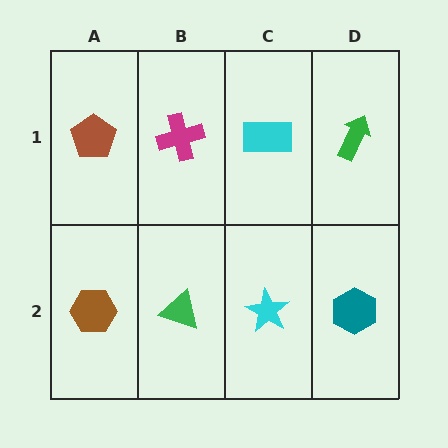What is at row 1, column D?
A green arrow.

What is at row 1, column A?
A brown pentagon.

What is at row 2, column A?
A brown hexagon.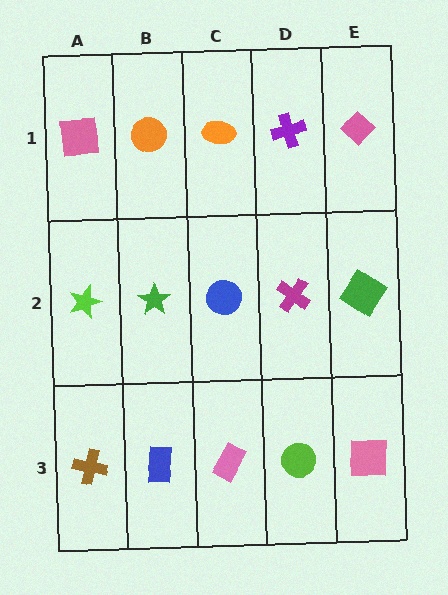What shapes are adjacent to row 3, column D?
A magenta cross (row 2, column D), a pink rectangle (row 3, column C), a pink square (row 3, column E).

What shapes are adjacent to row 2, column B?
An orange circle (row 1, column B), a blue rectangle (row 3, column B), a lime star (row 2, column A), a blue circle (row 2, column C).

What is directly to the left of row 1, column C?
An orange circle.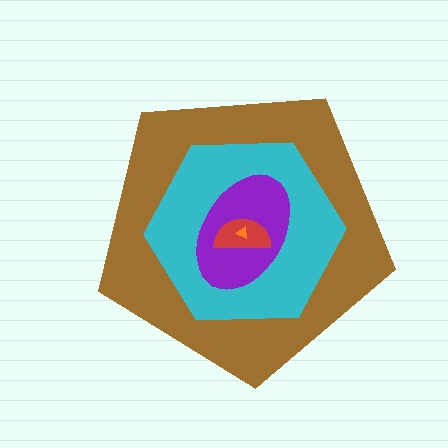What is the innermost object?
The orange triangle.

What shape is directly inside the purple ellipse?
The red semicircle.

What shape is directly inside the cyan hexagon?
The purple ellipse.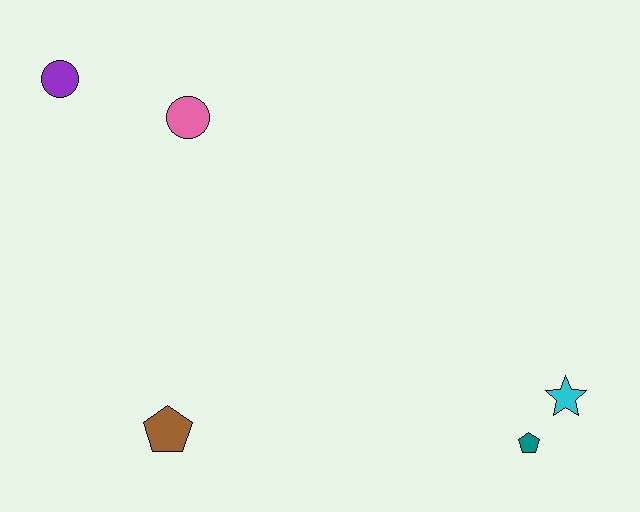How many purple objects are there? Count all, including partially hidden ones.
There is 1 purple object.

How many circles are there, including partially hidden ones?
There are 2 circles.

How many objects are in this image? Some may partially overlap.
There are 5 objects.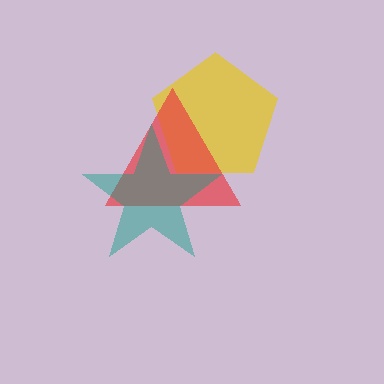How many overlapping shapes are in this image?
There are 3 overlapping shapes in the image.